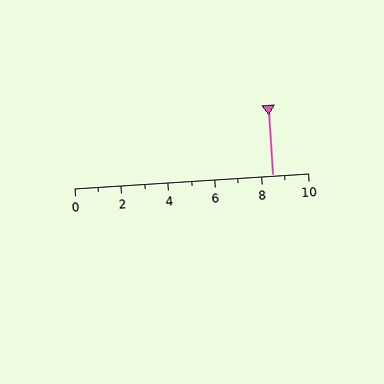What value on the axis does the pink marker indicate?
The marker indicates approximately 8.5.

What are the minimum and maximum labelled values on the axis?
The axis runs from 0 to 10.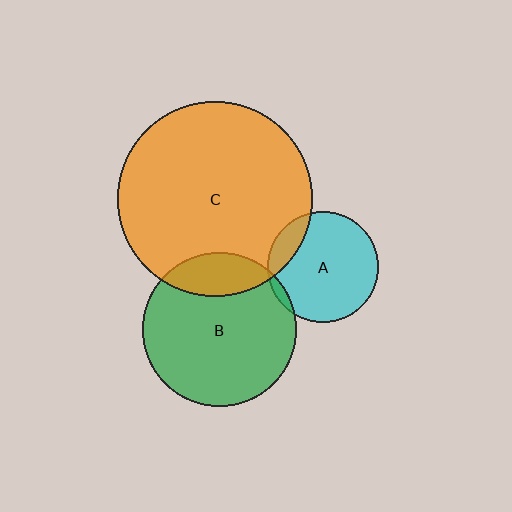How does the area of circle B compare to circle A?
Approximately 2.0 times.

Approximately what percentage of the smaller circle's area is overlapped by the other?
Approximately 20%.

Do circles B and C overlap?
Yes.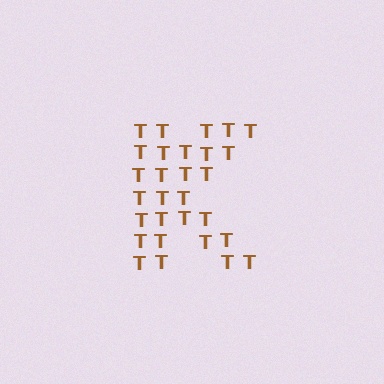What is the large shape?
The large shape is the letter K.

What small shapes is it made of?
It is made of small letter T's.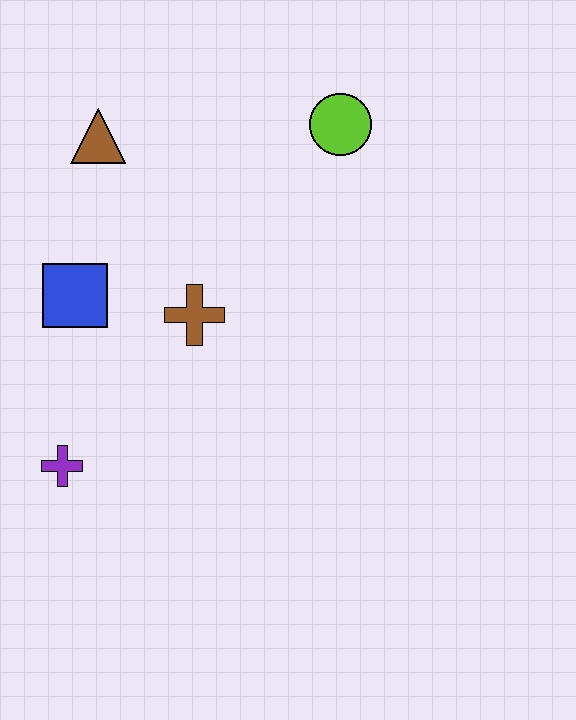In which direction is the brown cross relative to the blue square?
The brown cross is to the right of the blue square.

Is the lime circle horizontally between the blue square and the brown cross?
No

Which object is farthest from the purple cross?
The lime circle is farthest from the purple cross.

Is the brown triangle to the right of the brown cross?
No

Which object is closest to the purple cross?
The blue square is closest to the purple cross.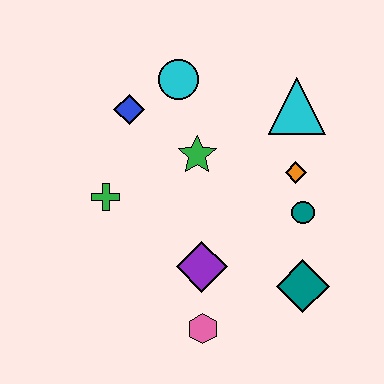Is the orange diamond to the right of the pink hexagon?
Yes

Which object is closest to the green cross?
The blue diamond is closest to the green cross.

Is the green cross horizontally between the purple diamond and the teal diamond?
No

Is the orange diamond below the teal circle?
No